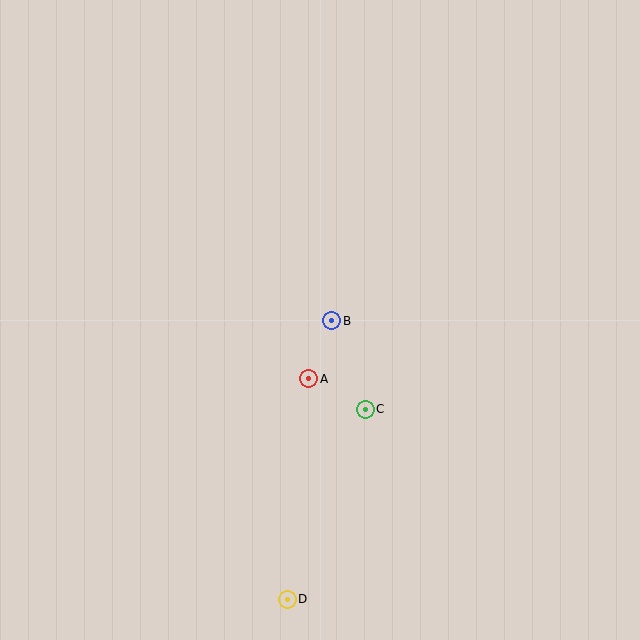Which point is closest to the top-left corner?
Point B is closest to the top-left corner.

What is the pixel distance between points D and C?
The distance between D and C is 206 pixels.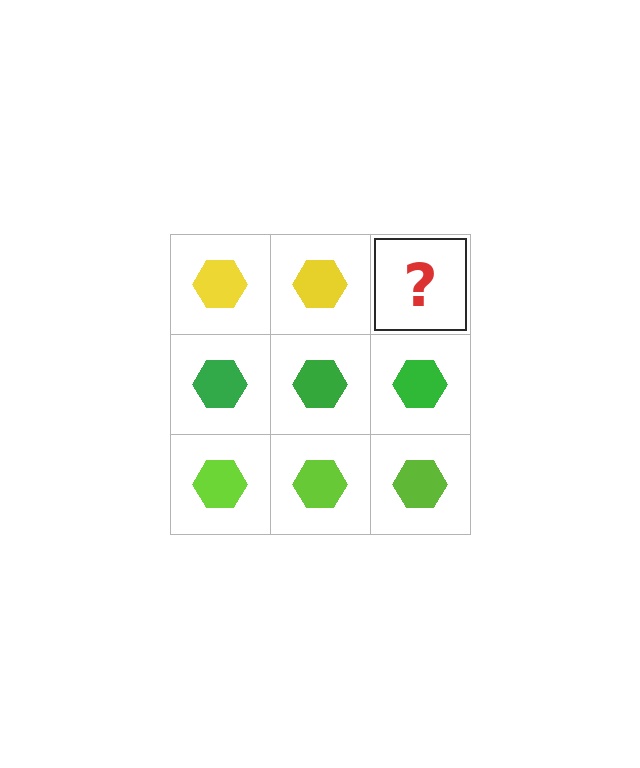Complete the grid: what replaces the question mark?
The question mark should be replaced with a yellow hexagon.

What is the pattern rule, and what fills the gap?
The rule is that each row has a consistent color. The gap should be filled with a yellow hexagon.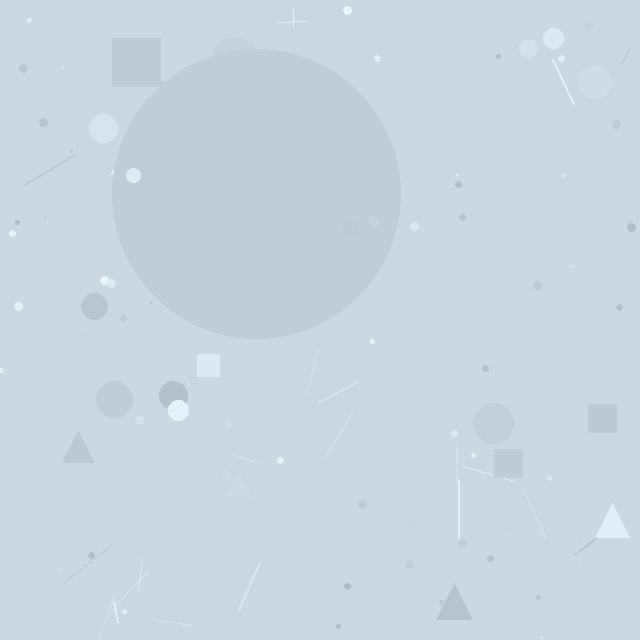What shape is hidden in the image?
A circle is hidden in the image.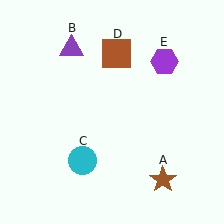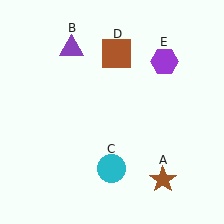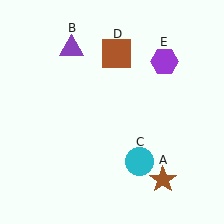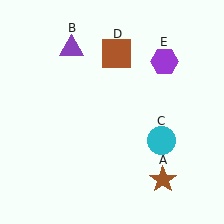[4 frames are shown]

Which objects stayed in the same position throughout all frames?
Brown star (object A) and purple triangle (object B) and brown square (object D) and purple hexagon (object E) remained stationary.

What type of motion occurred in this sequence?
The cyan circle (object C) rotated counterclockwise around the center of the scene.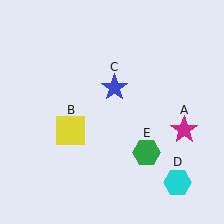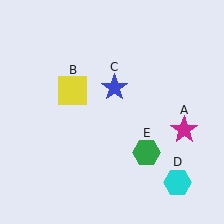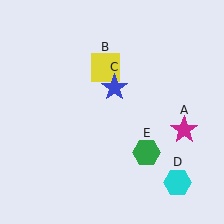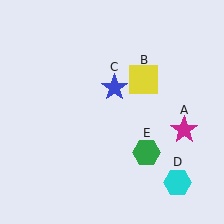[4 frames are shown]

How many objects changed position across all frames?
1 object changed position: yellow square (object B).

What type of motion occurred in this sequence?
The yellow square (object B) rotated clockwise around the center of the scene.